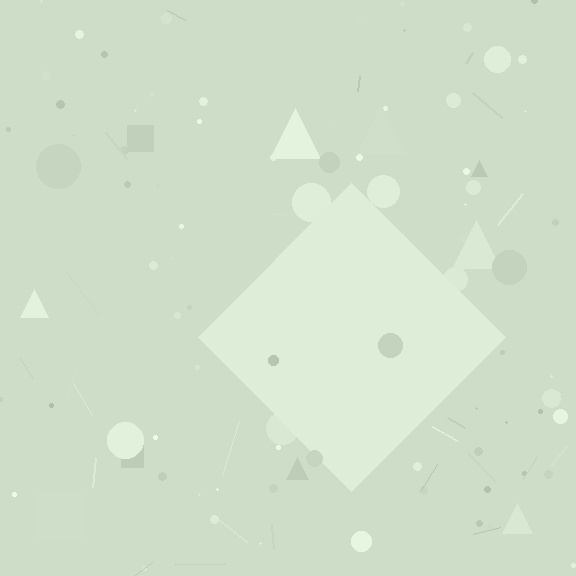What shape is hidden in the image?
A diamond is hidden in the image.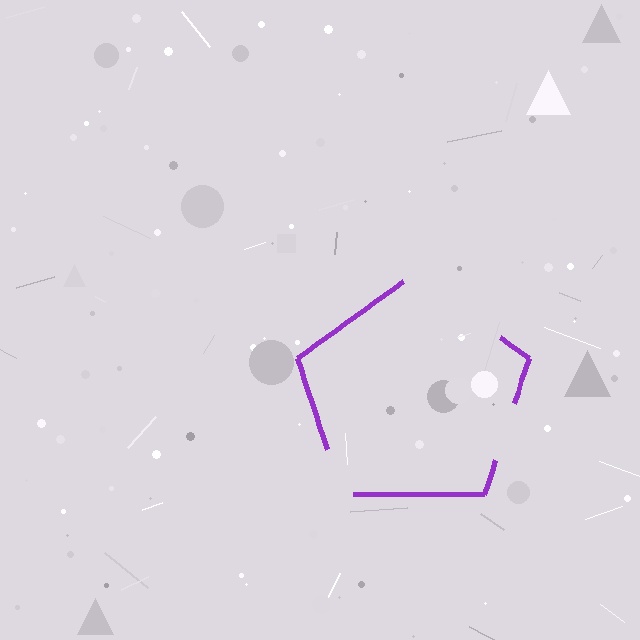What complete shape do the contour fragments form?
The contour fragments form a pentagon.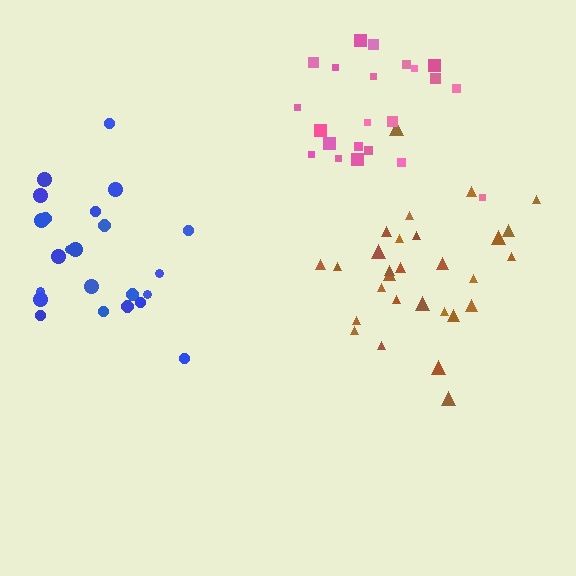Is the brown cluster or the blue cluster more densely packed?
Blue.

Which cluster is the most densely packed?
Blue.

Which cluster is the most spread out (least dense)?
Brown.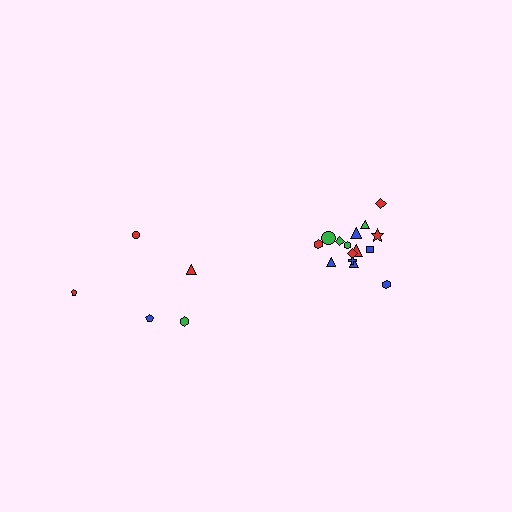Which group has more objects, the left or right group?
The right group.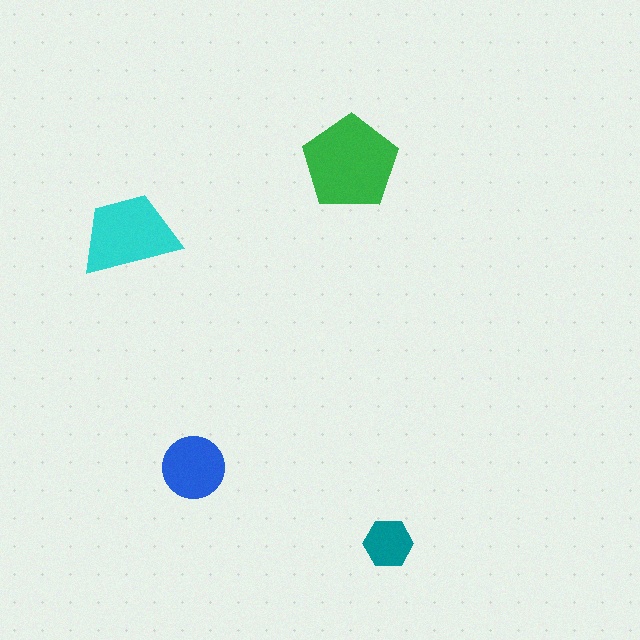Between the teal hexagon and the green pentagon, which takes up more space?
The green pentagon.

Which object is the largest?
The green pentagon.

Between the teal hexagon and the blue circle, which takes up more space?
The blue circle.